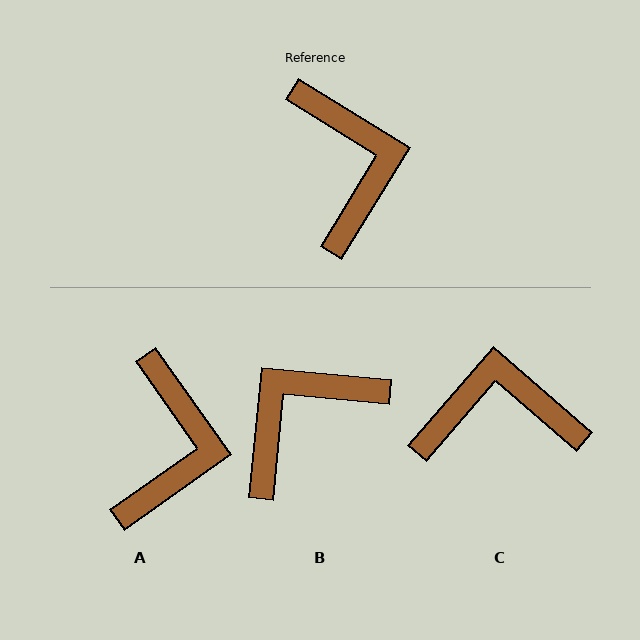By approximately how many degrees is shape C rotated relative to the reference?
Approximately 81 degrees counter-clockwise.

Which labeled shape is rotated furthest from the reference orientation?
B, about 116 degrees away.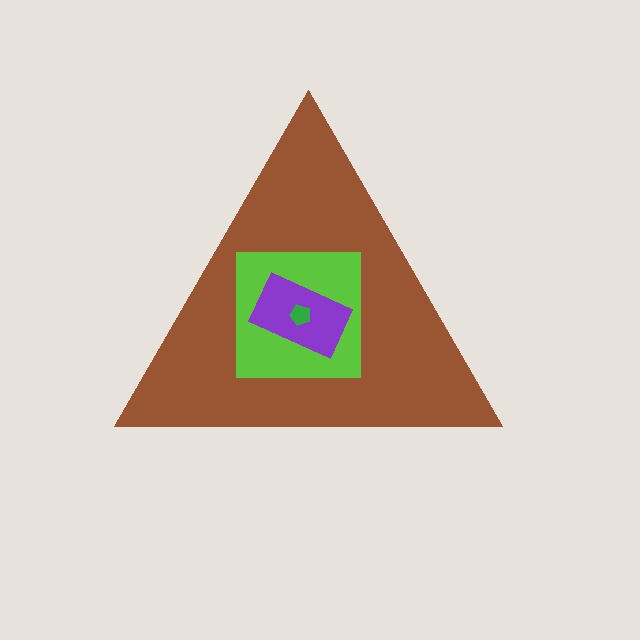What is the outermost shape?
The brown triangle.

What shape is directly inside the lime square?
The purple rectangle.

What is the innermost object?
The green pentagon.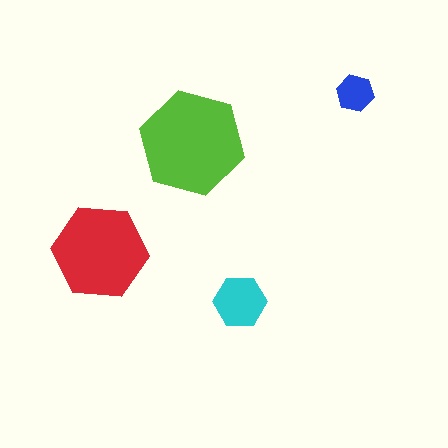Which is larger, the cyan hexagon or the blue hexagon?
The cyan one.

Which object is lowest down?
The cyan hexagon is bottommost.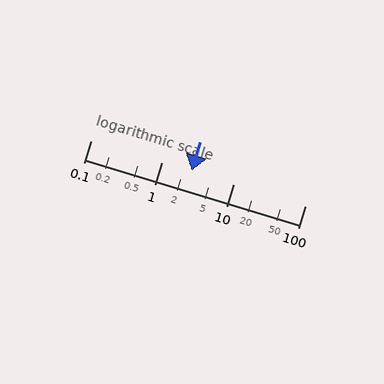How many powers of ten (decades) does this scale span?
The scale spans 3 decades, from 0.1 to 100.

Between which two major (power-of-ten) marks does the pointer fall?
The pointer is between 1 and 10.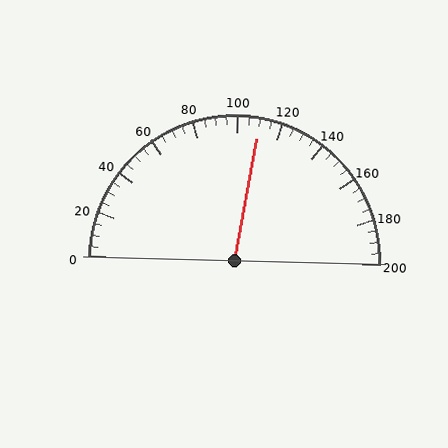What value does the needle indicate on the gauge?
The needle indicates approximately 110.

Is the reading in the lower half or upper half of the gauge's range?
The reading is in the upper half of the range (0 to 200).